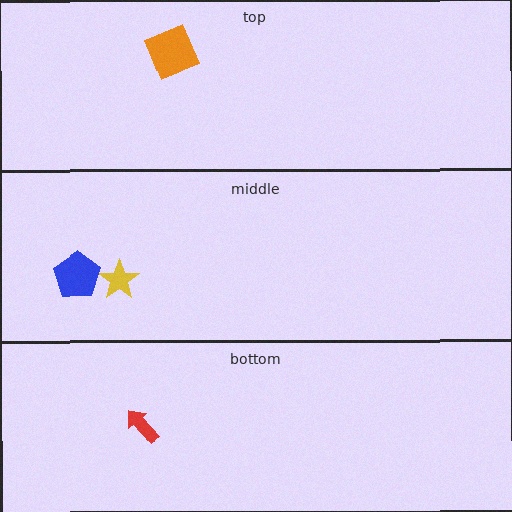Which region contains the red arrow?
The bottom region.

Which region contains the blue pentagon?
The middle region.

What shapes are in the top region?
The orange square.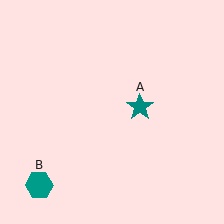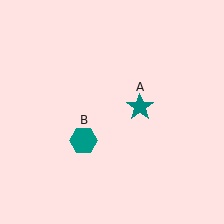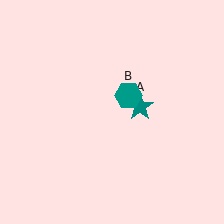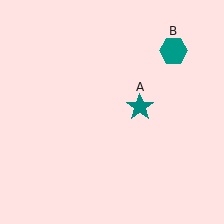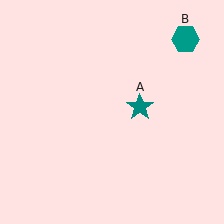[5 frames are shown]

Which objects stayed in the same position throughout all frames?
Teal star (object A) remained stationary.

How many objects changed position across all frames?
1 object changed position: teal hexagon (object B).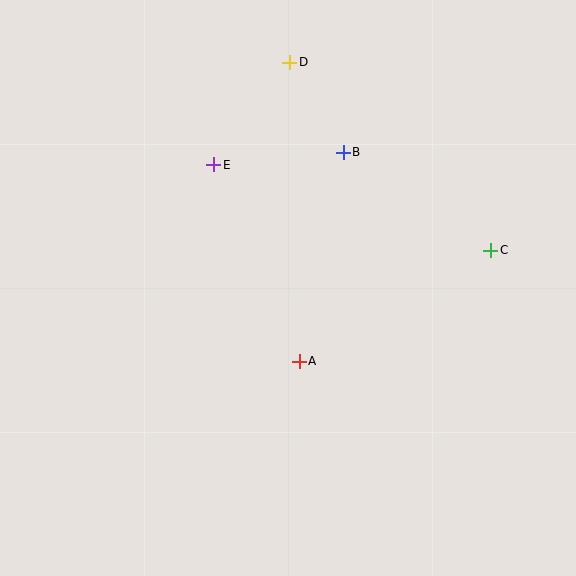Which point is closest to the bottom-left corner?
Point A is closest to the bottom-left corner.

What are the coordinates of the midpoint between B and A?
The midpoint between B and A is at (321, 257).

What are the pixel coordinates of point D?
Point D is at (290, 62).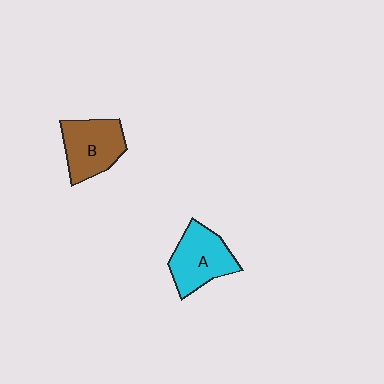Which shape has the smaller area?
Shape B (brown).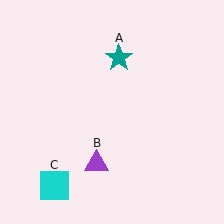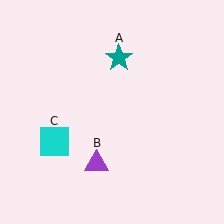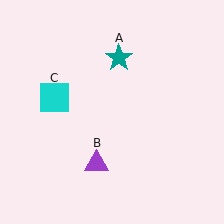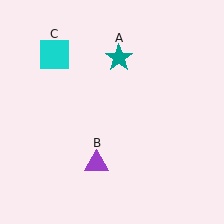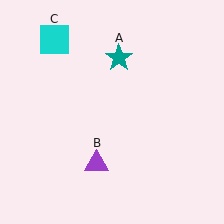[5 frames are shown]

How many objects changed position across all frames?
1 object changed position: cyan square (object C).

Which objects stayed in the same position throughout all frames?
Teal star (object A) and purple triangle (object B) remained stationary.